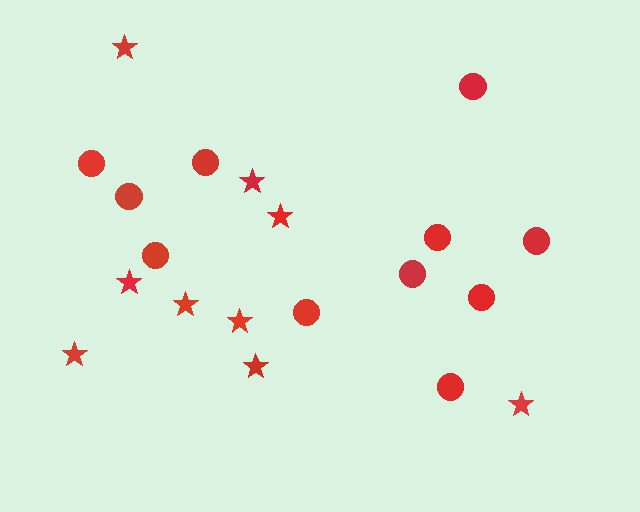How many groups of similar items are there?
There are 2 groups: one group of stars (9) and one group of circles (11).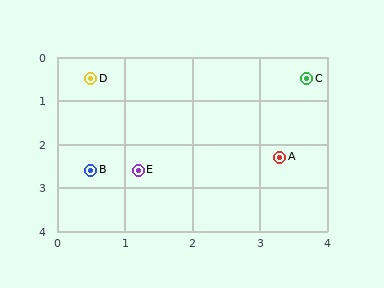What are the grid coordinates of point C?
Point C is at approximately (3.7, 0.5).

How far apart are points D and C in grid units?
Points D and C are about 3.2 grid units apart.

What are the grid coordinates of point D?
Point D is at approximately (0.5, 0.5).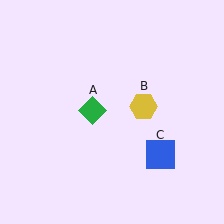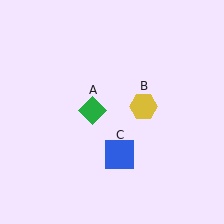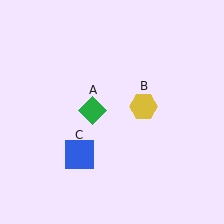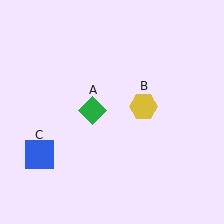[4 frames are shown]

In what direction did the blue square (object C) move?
The blue square (object C) moved left.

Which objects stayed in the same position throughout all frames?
Green diamond (object A) and yellow hexagon (object B) remained stationary.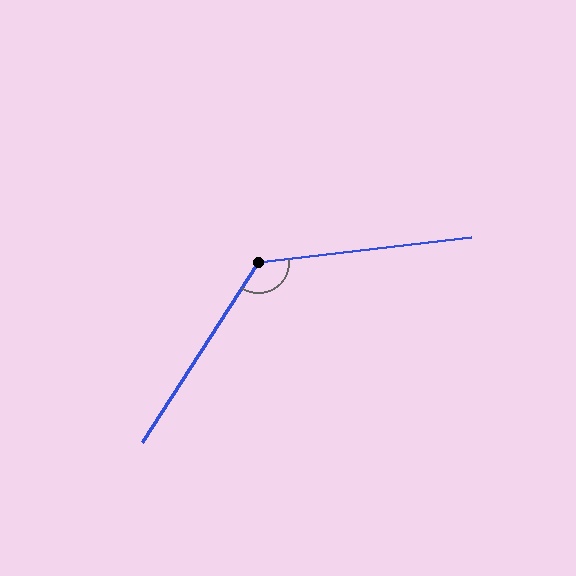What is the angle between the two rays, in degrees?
Approximately 130 degrees.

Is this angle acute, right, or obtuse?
It is obtuse.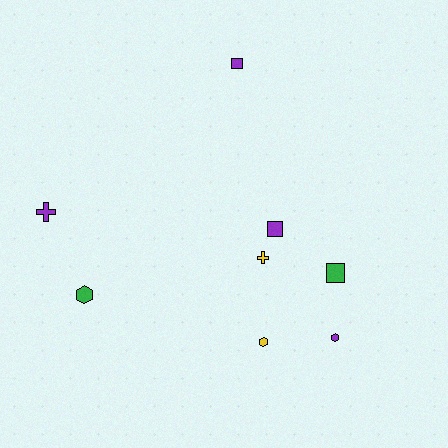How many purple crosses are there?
There is 1 purple cross.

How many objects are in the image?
There are 8 objects.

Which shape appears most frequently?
Hexagon, with 3 objects.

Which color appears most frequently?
Purple, with 4 objects.